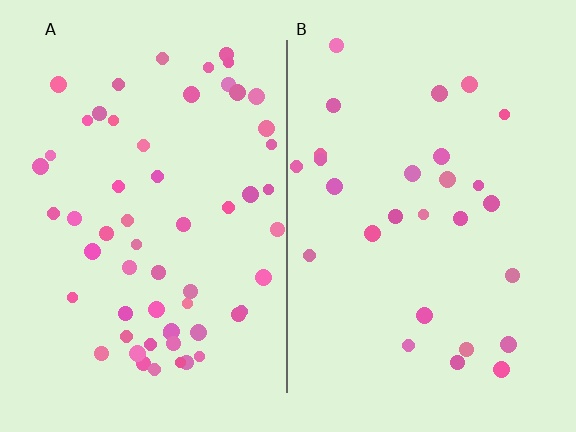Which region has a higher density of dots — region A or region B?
A (the left).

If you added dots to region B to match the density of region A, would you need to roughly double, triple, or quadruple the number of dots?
Approximately double.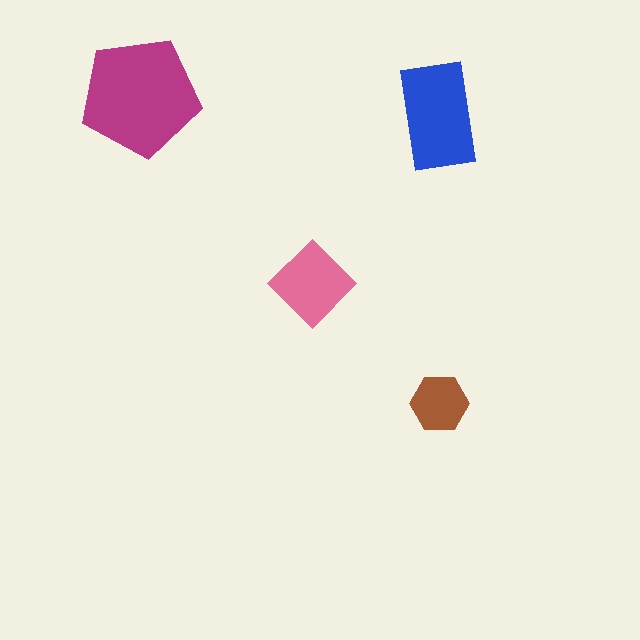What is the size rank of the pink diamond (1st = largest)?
3rd.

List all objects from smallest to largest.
The brown hexagon, the pink diamond, the blue rectangle, the magenta pentagon.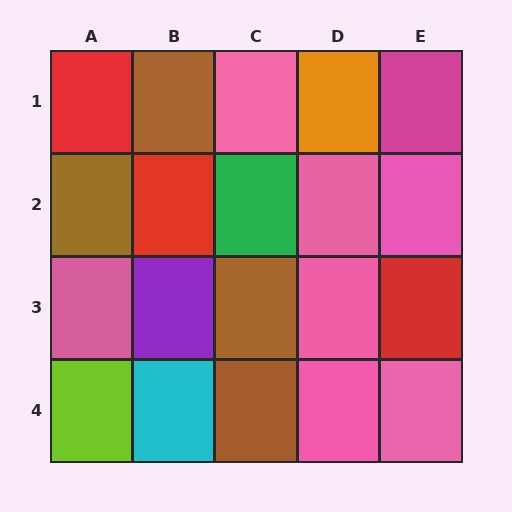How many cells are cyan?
1 cell is cyan.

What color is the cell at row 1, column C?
Pink.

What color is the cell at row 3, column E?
Red.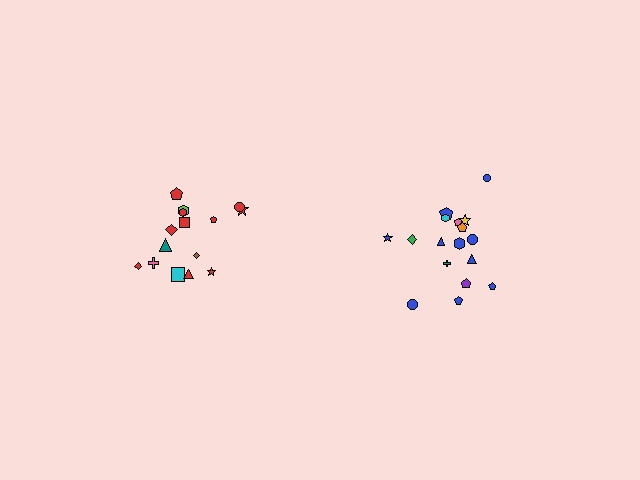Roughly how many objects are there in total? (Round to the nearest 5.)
Roughly 35 objects in total.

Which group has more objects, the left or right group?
The right group.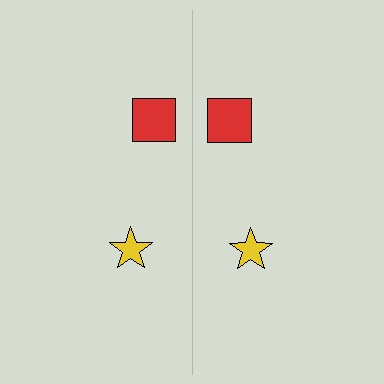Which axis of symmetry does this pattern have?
The pattern has a vertical axis of symmetry running through the center of the image.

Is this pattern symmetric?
Yes, this pattern has bilateral (reflection) symmetry.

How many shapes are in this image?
There are 4 shapes in this image.